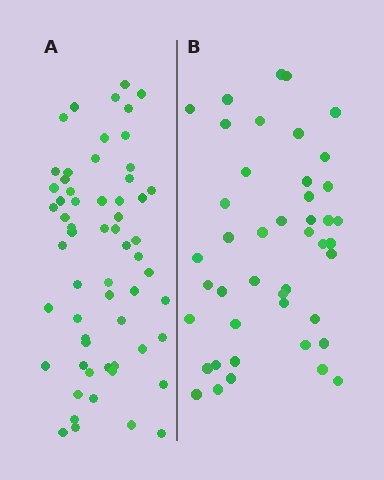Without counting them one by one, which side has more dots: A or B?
Region A (the left region) has more dots.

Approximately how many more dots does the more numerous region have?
Region A has approximately 15 more dots than region B.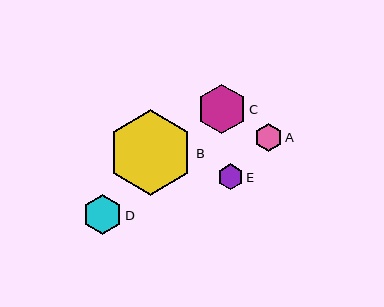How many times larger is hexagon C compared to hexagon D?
Hexagon C is approximately 1.2 times the size of hexagon D.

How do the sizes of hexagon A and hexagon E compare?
Hexagon A and hexagon E are approximately the same size.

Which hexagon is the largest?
Hexagon B is the largest with a size of approximately 85 pixels.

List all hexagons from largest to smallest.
From largest to smallest: B, C, D, A, E.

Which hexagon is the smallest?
Hexagon E is the smallest with a size of approximately 26 pixels.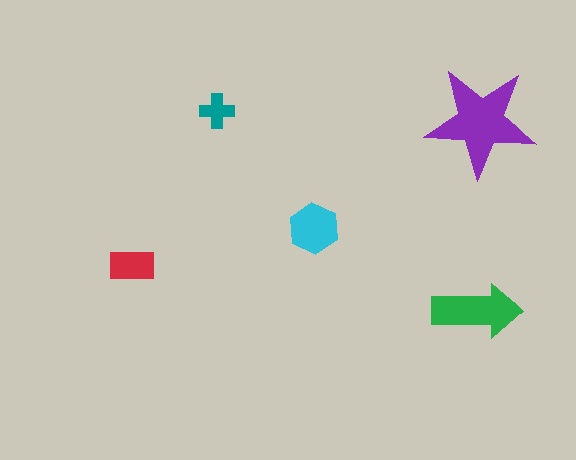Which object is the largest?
The purple star.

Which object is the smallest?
The teal cross.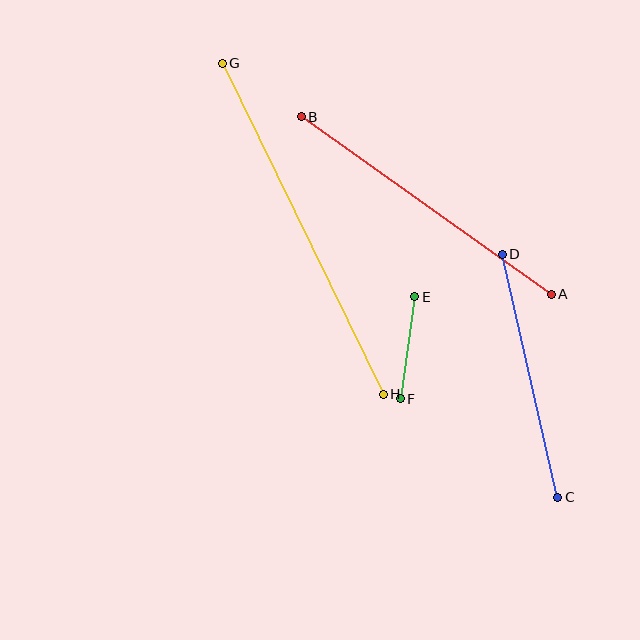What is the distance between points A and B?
The distance is approximately 307 pixels.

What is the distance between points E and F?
The distance is approximately 103 pixels.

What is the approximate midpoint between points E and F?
The midpoint is at approximately (408, 348) pixels.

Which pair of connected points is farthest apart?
Points G and H are farthest apart.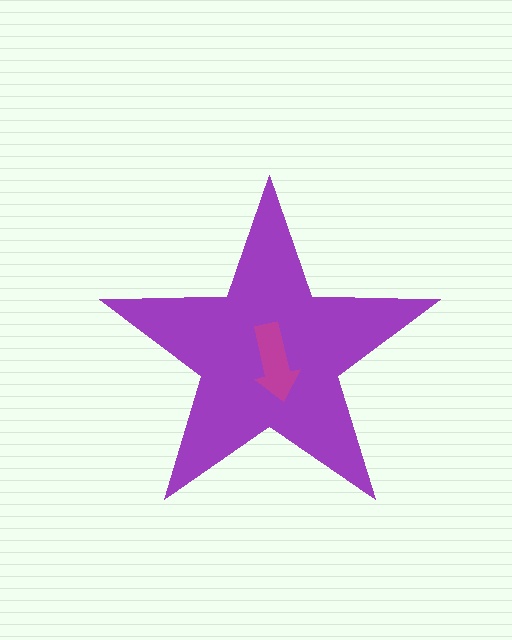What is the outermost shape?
The purple star.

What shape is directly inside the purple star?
The magenta arrow.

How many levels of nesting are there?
2.